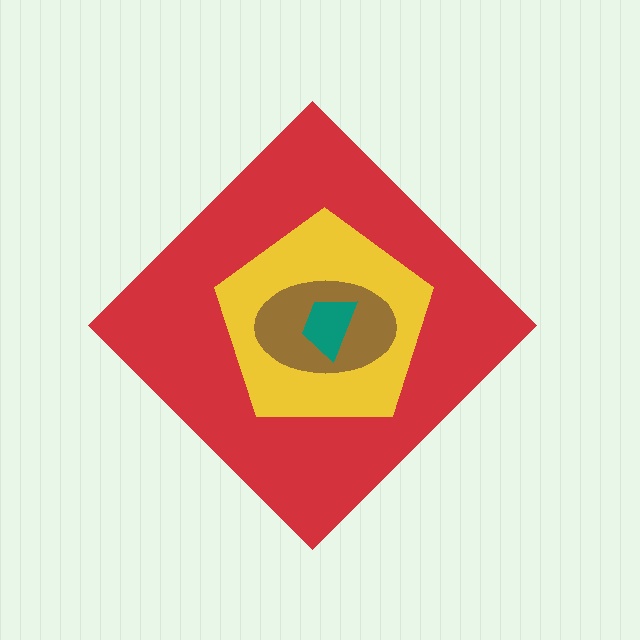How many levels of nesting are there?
4.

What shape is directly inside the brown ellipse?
The teal trapezoid.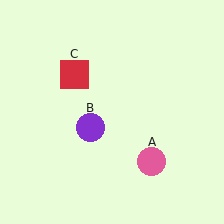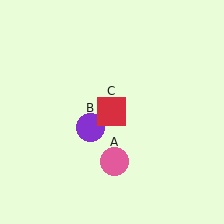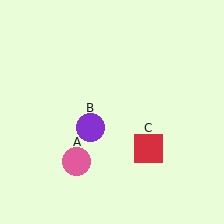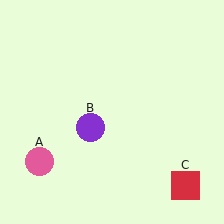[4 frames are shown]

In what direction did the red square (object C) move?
The red square (object C) moved down and to the right.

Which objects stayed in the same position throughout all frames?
Purple circle (object B) remained stationary.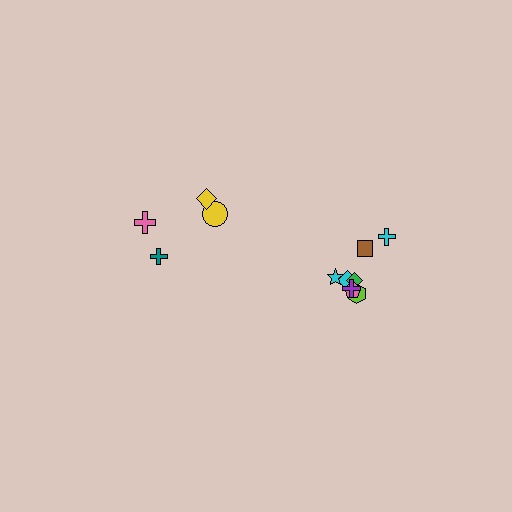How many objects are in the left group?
There are 4 objects.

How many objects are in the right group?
There are 8 objects.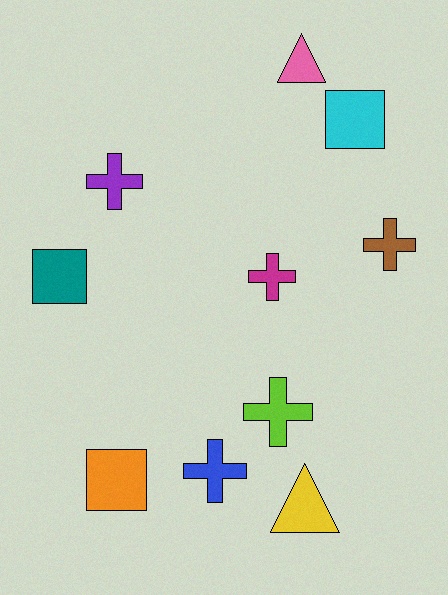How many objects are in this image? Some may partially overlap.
There are 10 objects.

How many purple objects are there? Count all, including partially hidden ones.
There is 1 purple object.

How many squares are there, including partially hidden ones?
There are 3 squares.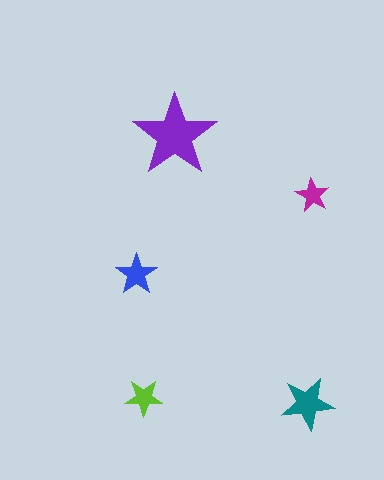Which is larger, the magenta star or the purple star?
The purple one.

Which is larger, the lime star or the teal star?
The teal one.